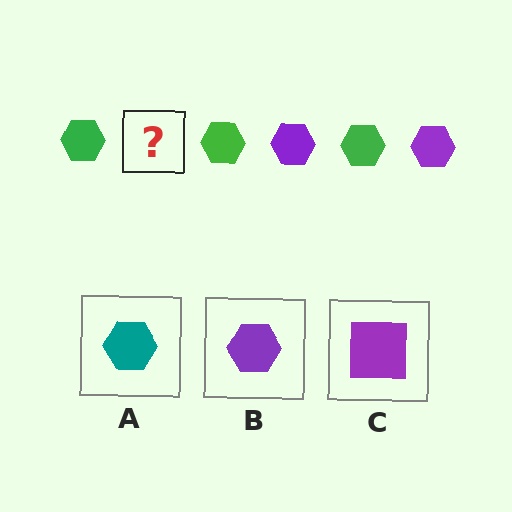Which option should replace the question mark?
Option B.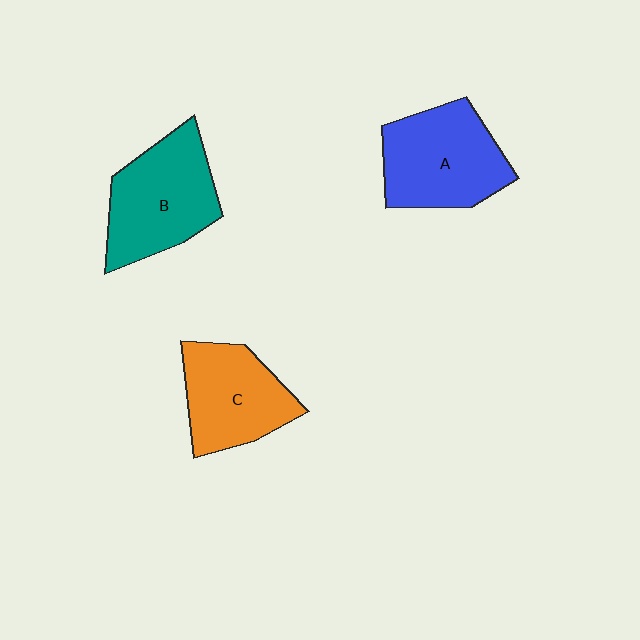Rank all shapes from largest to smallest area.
From largest to smallest: B (teal), A (blue), C (orange).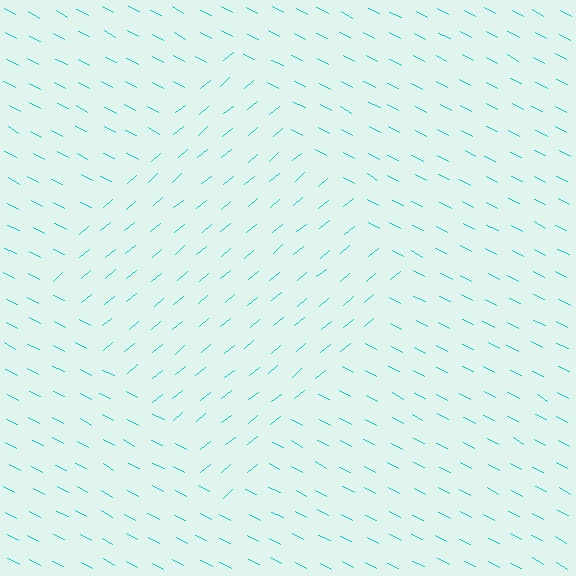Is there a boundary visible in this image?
Yes, there is a texture boundary formed by a change in line orientation.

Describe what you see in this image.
The image is filled with small cyan line segments. A diamond region in the image has lines oriented differently from the surrounding lines, creating a visible texture boundary.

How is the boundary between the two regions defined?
The boundary is defined purely by a change in line orientation (approximately 67 degrees difference). All lines are the same color and thickness.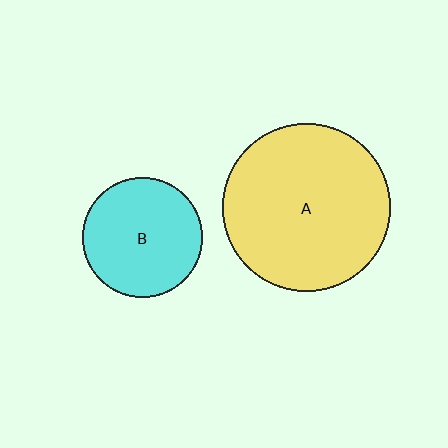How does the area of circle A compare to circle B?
Approximately 2.0 times.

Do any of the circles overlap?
No, none of the circles overlap.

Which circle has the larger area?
Circle A (yellow).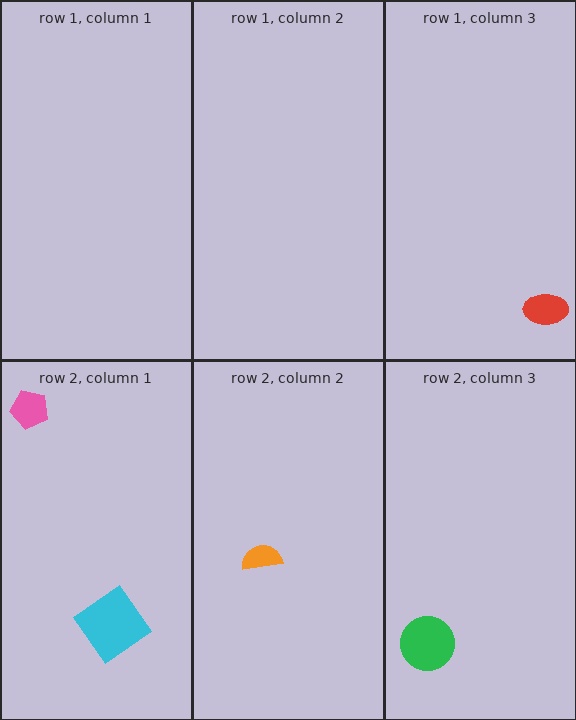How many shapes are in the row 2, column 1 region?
2.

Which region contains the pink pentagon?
The row 2, column 1 region.